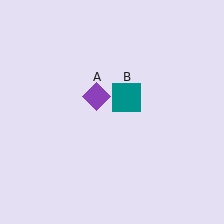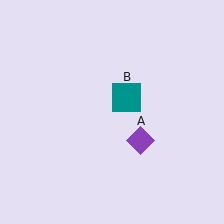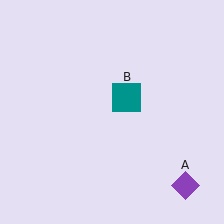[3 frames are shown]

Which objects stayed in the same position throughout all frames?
Teal square (object B) remained stationary.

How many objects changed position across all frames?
1 object changed position: purple diamond (object A).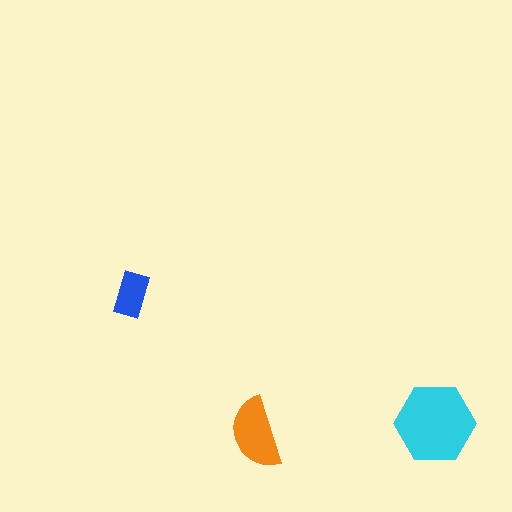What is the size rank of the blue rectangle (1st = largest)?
3rd.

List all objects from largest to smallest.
The cyan hexagon, the orange semicircle, the blue rectangle.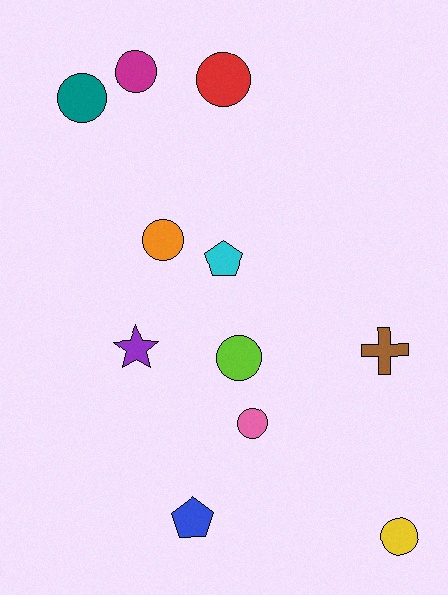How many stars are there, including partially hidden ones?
There is 1 star.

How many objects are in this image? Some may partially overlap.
There are 11 objects.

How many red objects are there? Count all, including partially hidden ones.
There is 1 red object.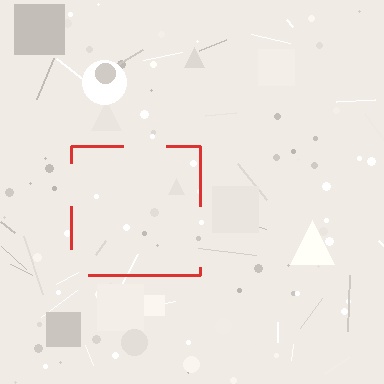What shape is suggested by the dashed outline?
The dashed outline suggests a square.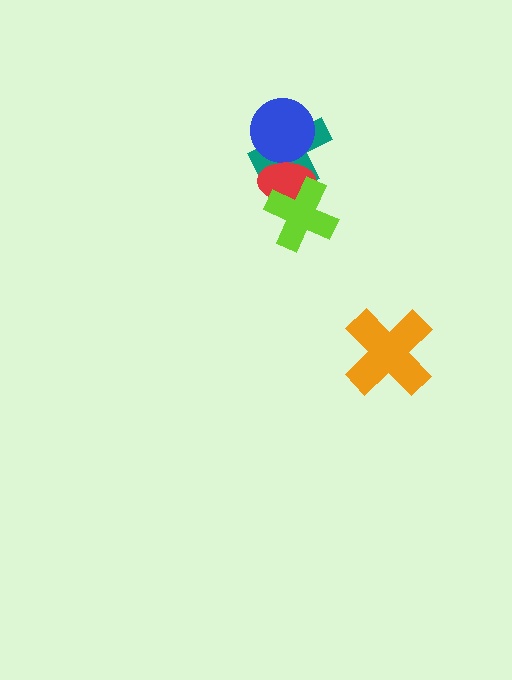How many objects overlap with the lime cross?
2 objects overlap with the lime cross.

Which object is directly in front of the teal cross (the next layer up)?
The blue circle is directly in front of the teal cross.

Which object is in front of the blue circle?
The red ellipse is in front of the blue circle.